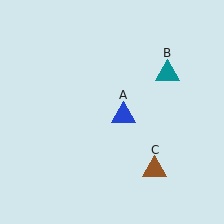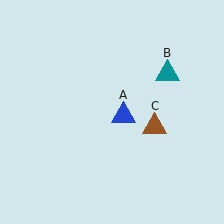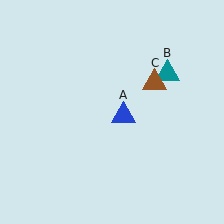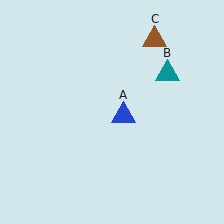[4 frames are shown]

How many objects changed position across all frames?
1 object changed position: brown triangle (object C).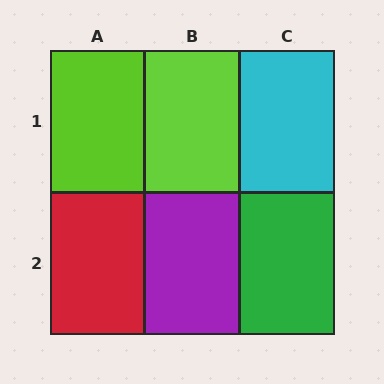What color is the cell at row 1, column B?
Lime.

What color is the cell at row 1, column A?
Lime.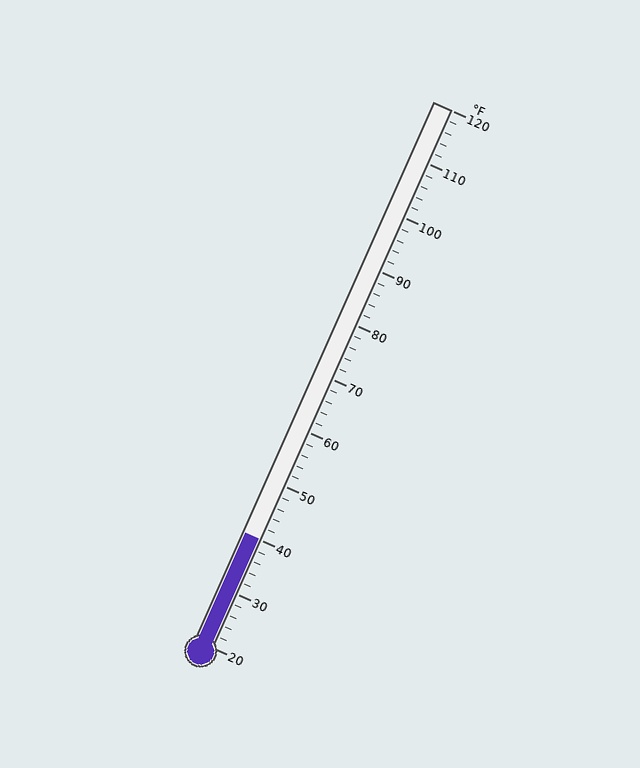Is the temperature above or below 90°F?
The temperature is below 90°F.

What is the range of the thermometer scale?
The thermometer scale ranges from 20°F to 120°F.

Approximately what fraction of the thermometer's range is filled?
The thermometer is filled to approximately 20% of its range.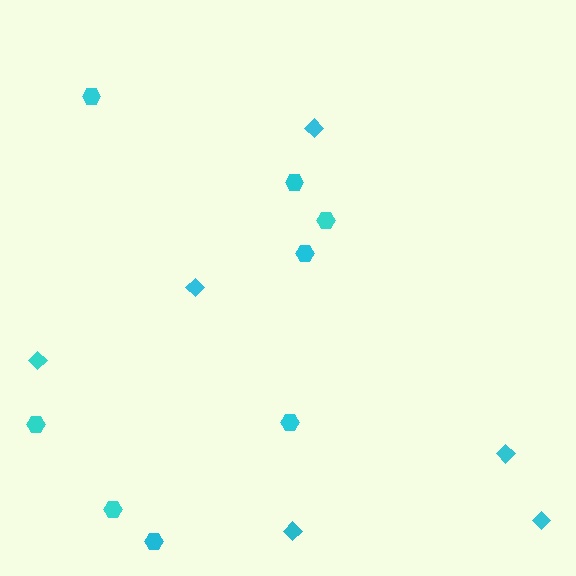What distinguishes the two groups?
There are 2 groups: one group of hexagons (8) and one group of diamonds (6).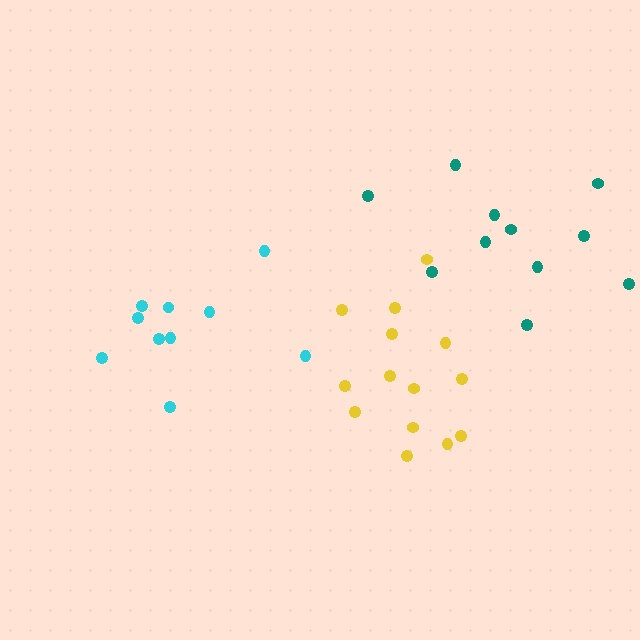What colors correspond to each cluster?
The clusters are colored: teal, cyan, yellow.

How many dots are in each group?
Group 1: 11 dots, Group 2: 10 dots, Group 3: 14 dots (35 total).